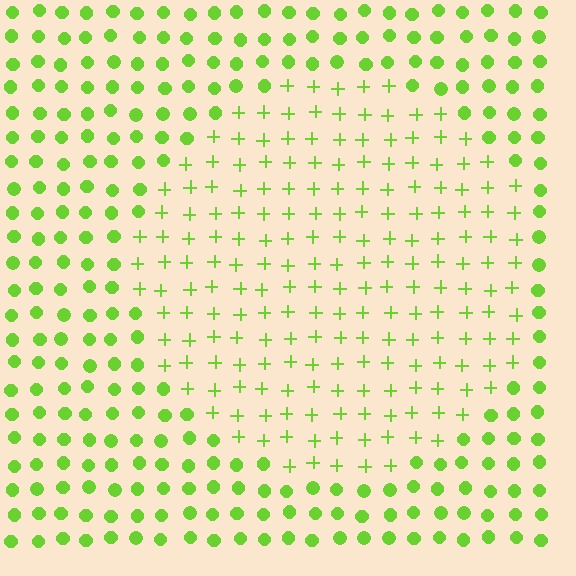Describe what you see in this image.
The image is filled with small lime elements arranged in a uniform grid. A circle-shaped region contains plus signs, while the surrounding area contains circles. The boundary is defined purely by the change in element shape.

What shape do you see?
I see a circle.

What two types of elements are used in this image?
The image uses plus signs inside the circle region and circles outside it.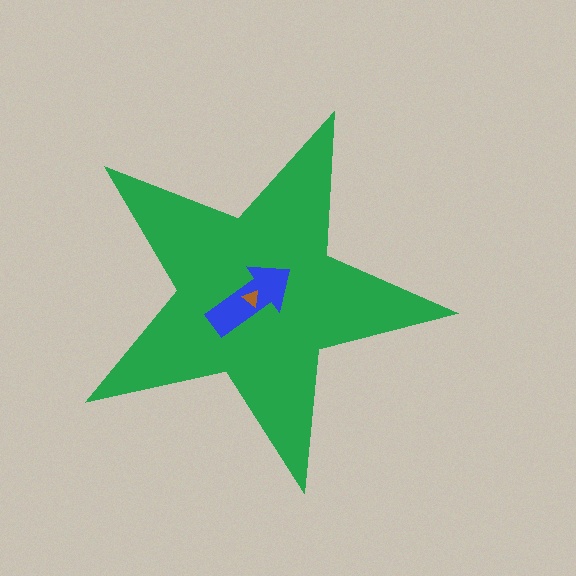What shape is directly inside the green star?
The blue arrow.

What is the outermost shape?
The green star.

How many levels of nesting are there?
3.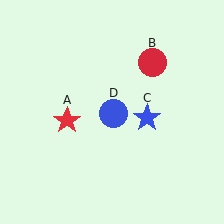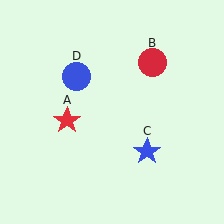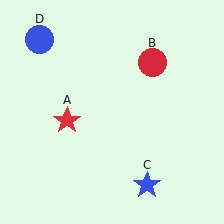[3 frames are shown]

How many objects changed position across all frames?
2 objects changed position: blue star (object C), blue circle (object D).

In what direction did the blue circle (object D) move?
The blue circle (object D) moved up and to the left.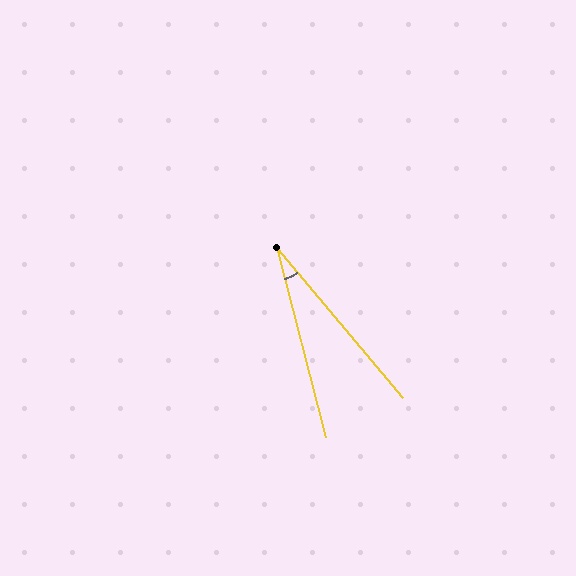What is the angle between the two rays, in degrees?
Approximately 25 degrees.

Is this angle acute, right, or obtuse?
It is acute.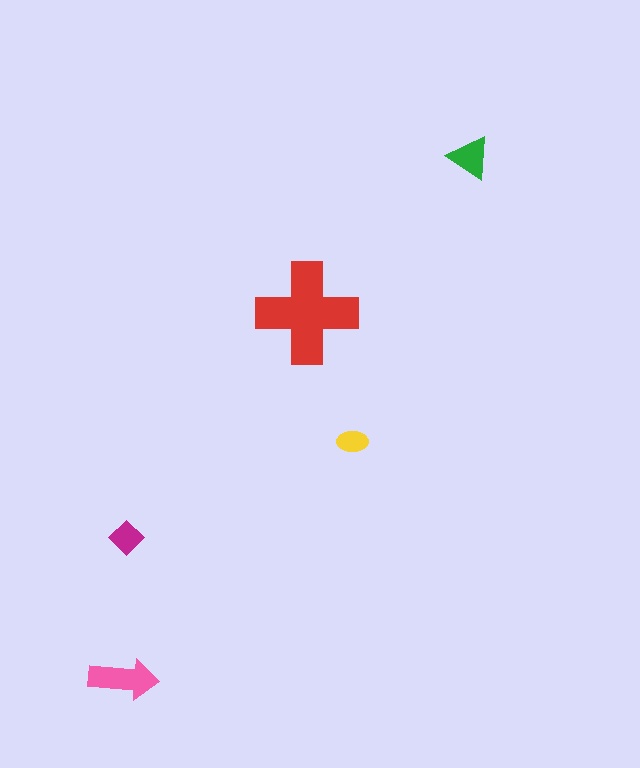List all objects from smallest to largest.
The yellow ellipse, the magenta diamond, the green triangle, the pink arrow, the red cross.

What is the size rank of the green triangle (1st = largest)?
3rd.